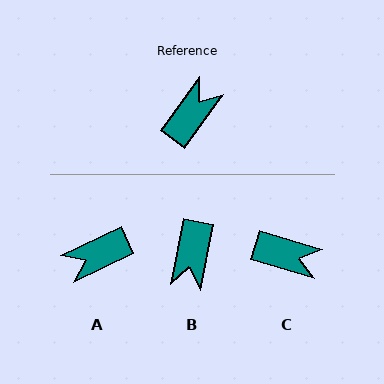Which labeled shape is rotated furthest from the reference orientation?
B, about 156 degrees away.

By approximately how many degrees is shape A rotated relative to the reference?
Approximately 151 degrees counter-clockwise.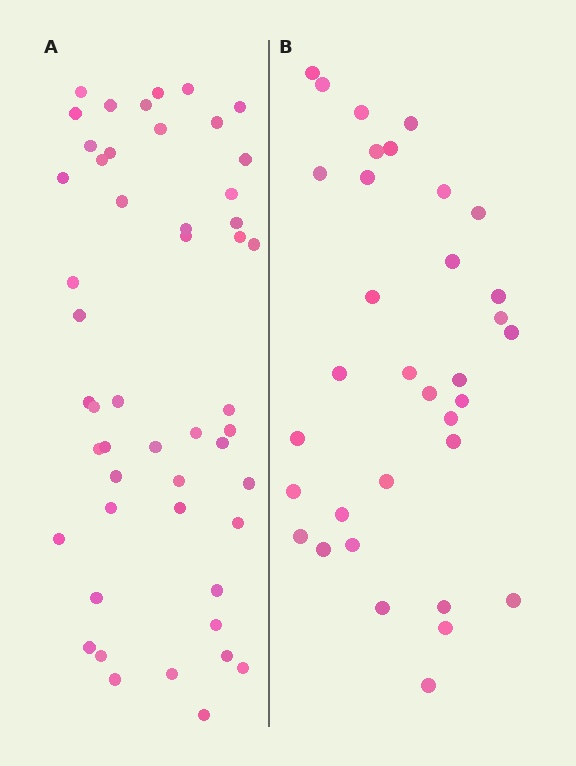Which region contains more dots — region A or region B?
Region A (the left region) has more dots.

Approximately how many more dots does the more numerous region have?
Region A has approximately 15 more dots than region B.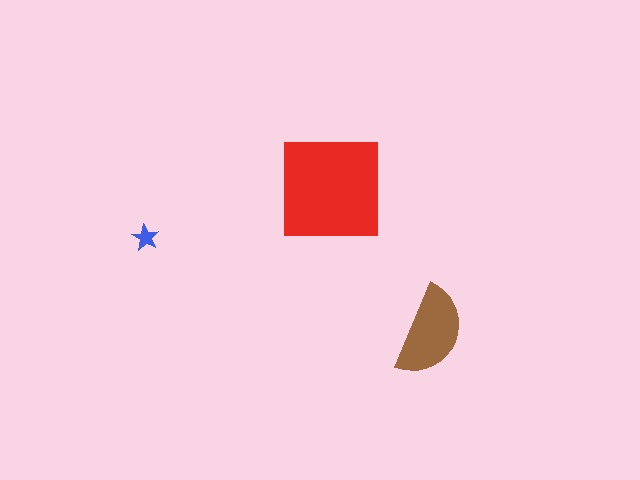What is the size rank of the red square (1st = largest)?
1st.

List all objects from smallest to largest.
The blue star, the brown semicircle, the red square.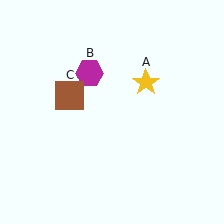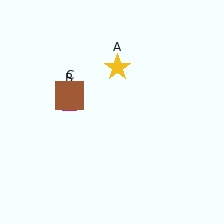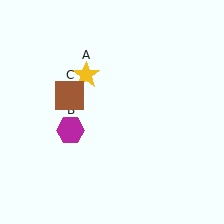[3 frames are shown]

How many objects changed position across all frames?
2 objects changed position: yellow star (object A), magenta hexagon (object B).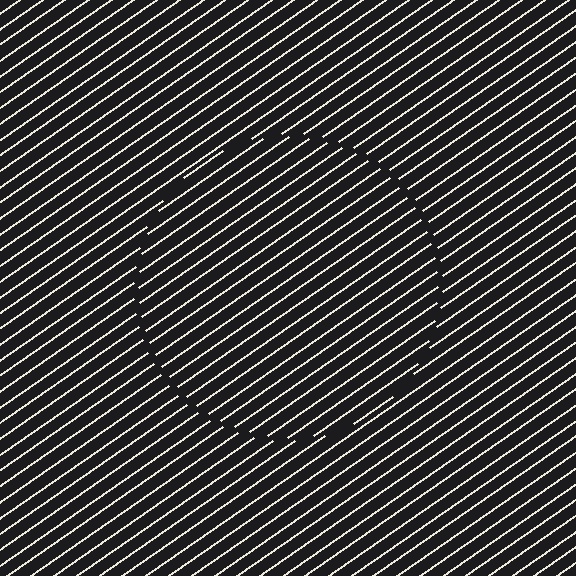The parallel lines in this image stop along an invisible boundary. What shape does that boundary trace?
An illusory circle. The interior of the shape contains the same grating, shifted by half a period — the contour is defined by the phase discontinuity where line-ends from the inner and outer gratings abut.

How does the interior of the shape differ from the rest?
The interior of the shape contains the same grating, shifted by half a period — the contour is defined by the phase discontinuity where line-ends from the inner and outer gratings abut.